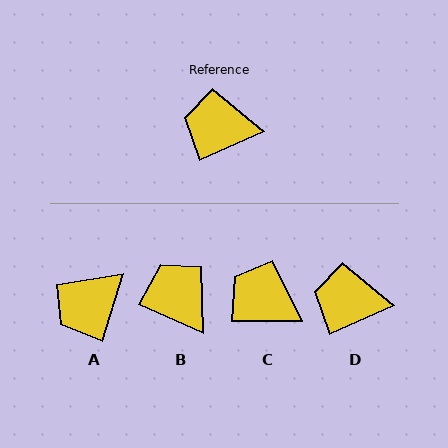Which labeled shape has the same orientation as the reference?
D.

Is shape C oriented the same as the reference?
No, it is off by about 24 degrees.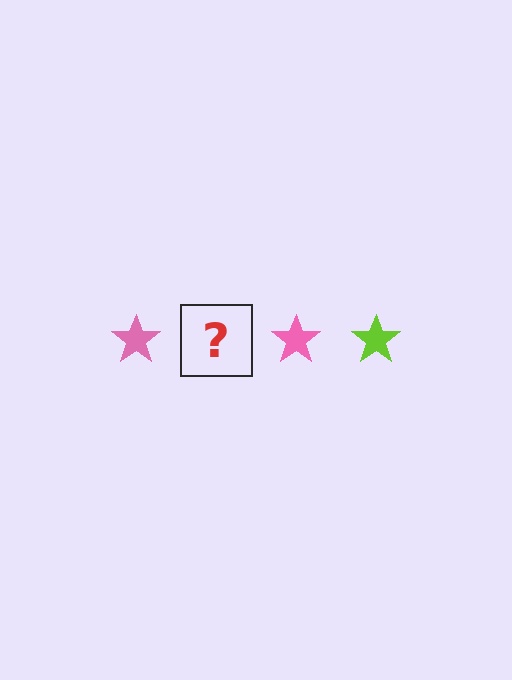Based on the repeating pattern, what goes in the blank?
The blank should be a lime star.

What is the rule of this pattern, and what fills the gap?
The rule is that the pattern cycles through pink, lime stars. The gap should be filled with a lime star.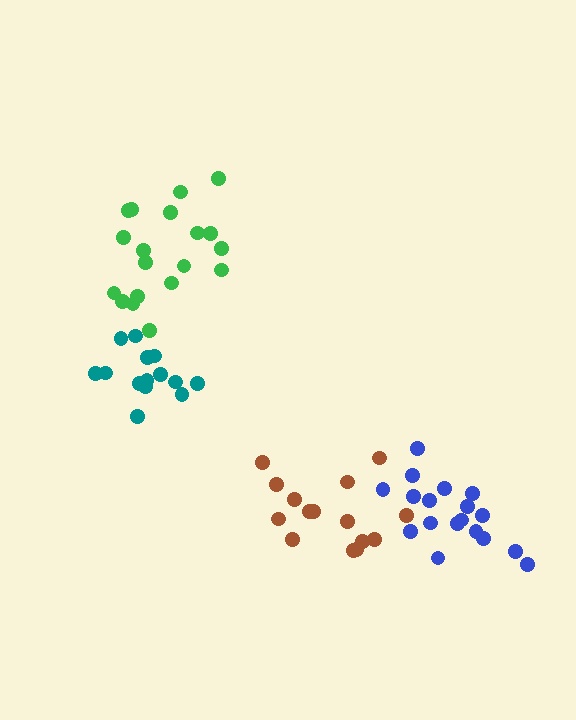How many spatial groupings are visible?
There are 4 spatial groupings.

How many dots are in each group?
Group 1: 15 dots, Group 2: 19 dots, Group 3: 14 dots, Group 4: 18 dots (66 total).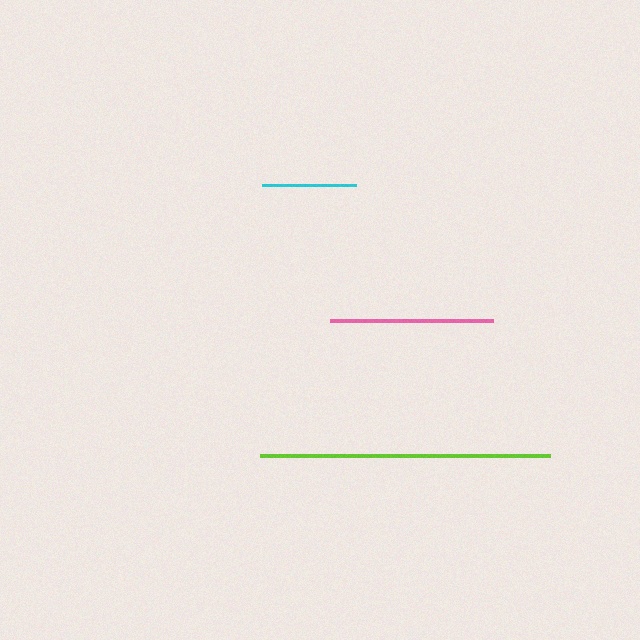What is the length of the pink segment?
The pink segment is approximately 163 pixels long.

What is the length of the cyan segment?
The cyan segment is approximately 94 pixels long.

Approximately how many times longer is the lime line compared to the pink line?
The lime line is approximately 1.8 times the length of the pink line.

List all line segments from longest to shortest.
From longest to shortest: lime, pink, cyan.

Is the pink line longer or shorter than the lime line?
The lime line is longer than the pink line.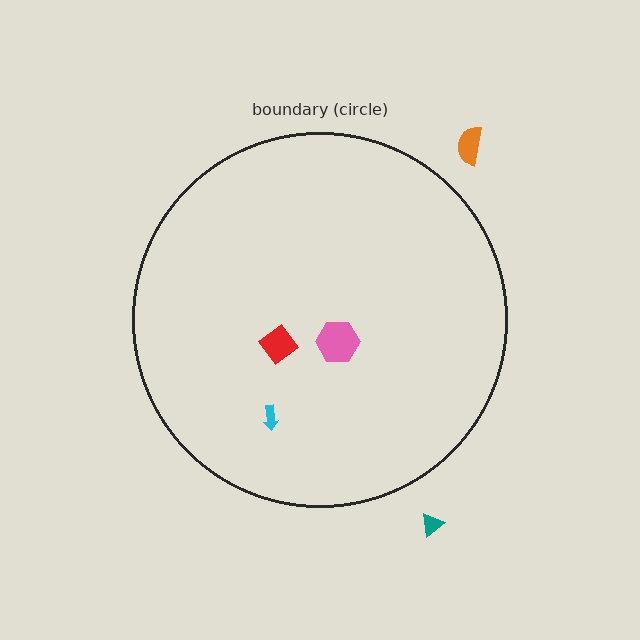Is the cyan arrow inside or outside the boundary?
Inside.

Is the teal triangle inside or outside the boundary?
Outside.